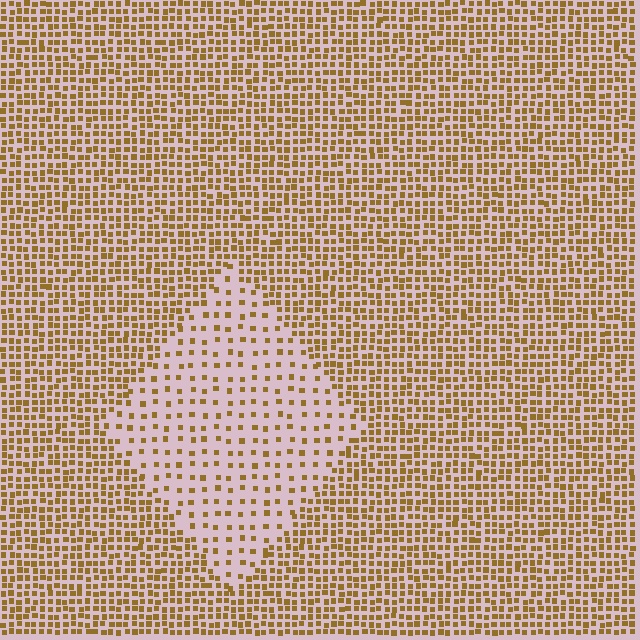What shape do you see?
I see a diamond.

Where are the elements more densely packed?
The elements are more densely packed outside the diamond boundary.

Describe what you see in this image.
The image contains small brown elements arranged at two different densities. A diamond-shaped region is visible where the elements are less densely packed than the surrounding area.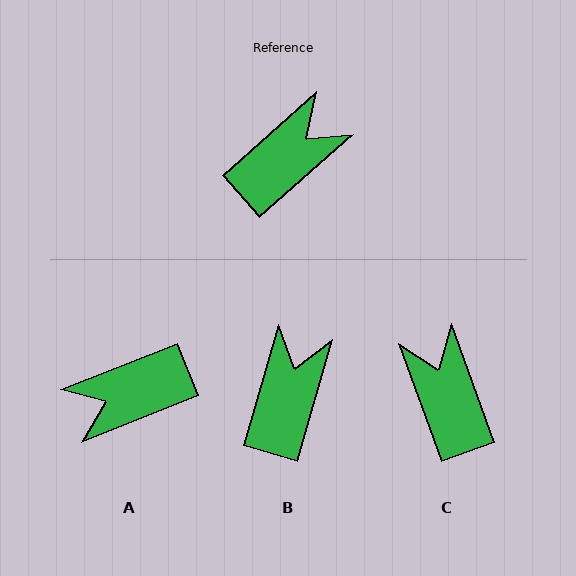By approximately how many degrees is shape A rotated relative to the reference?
Approximately 160 degrees counter-clockwise.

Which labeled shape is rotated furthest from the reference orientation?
A, about 160 degrees away.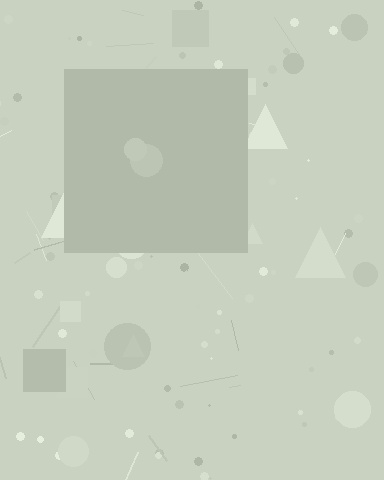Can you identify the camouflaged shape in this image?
The camouflaged shape is a square.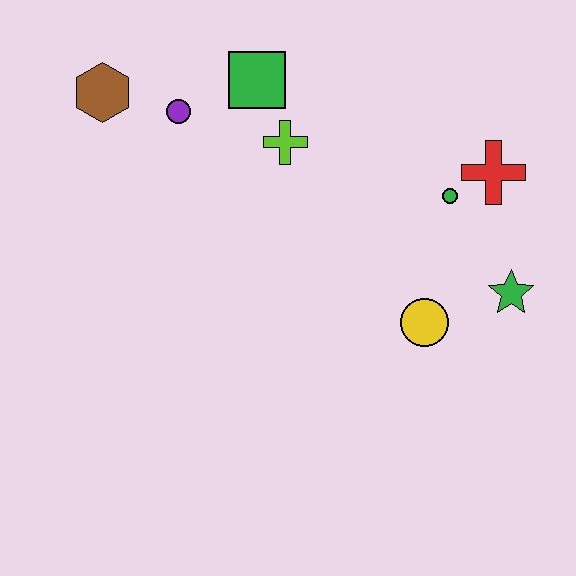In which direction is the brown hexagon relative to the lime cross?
The brown hexagon is to the left of the lime cross.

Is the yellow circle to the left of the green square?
No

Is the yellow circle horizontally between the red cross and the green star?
No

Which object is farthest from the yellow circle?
The brown hexagon is farthest from the yellow circle.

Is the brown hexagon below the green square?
Yes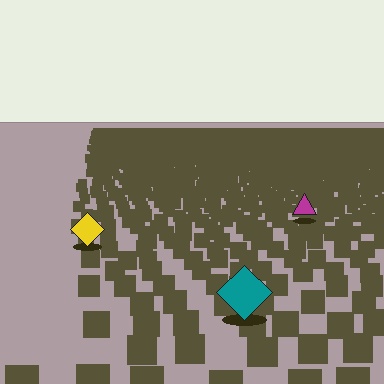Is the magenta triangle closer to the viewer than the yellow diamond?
No. The yellow diamond is closer — you can tell from the texture gradient: the ground texture is coarser near it.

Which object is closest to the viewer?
The teal diamond is closest. The texture marks near it are larger and more spread out.